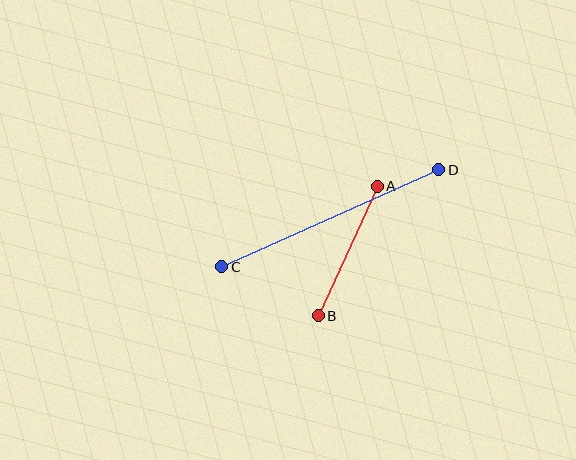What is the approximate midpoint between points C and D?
The midpoint is at approximately (330, 218) pixels.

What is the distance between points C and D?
The distance is approximately 238 pixels.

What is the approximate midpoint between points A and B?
The midpoint is at approximately (348, 251) pixels.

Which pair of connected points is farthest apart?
Points C and D are farthest apart.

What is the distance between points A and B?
The distance is approximately 142 pixels.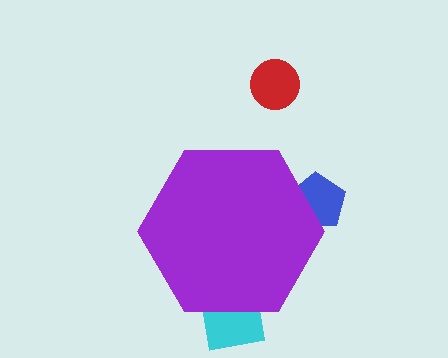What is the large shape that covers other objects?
A purple hexagon.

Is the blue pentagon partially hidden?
Yes, the blue pentagon is partially hidden behind the purple hexagon.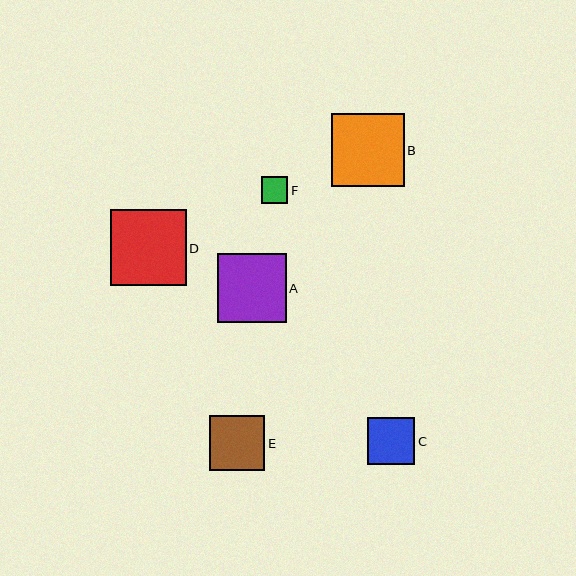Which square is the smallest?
Square F is the smallest with a size of approximately 27 pixels.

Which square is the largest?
Square D is the largest with a size of approximately 76 pixels.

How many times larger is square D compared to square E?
Square D is approximately 1.4 times the size of square E.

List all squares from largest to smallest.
From largest to smallest: D, B, A, E, C, F.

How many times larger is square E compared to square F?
Square E is approximately 2.1 times the size of square F.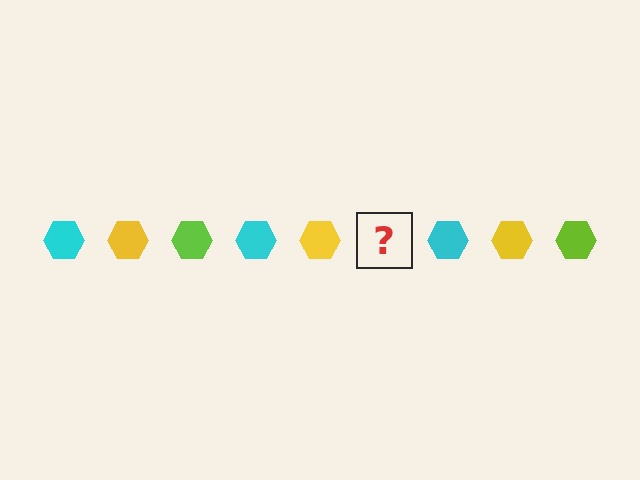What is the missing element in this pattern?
The missing element is a lime hexagon.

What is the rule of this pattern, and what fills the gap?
The rule is that the pattern cycles through cyan, yellow, lime hexagons. The gap should be filled with a lime hexagon.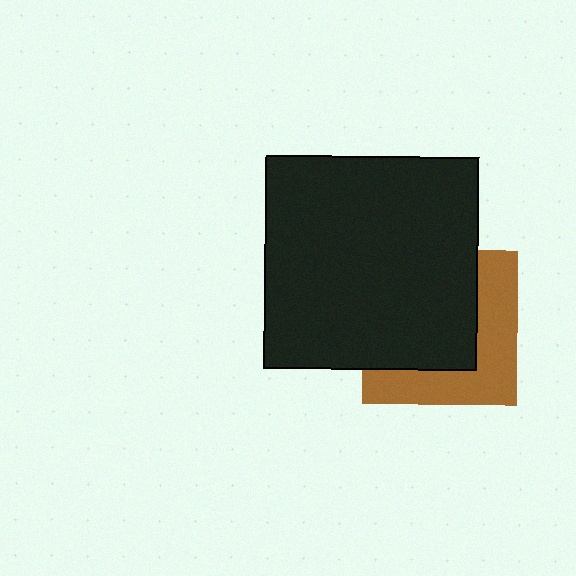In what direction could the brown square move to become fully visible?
The brown square could move toward the lower-right. That would shift it out from behind the black square entirely.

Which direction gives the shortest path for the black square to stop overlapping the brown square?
Moving toward the upper-left gives the shortest separation.